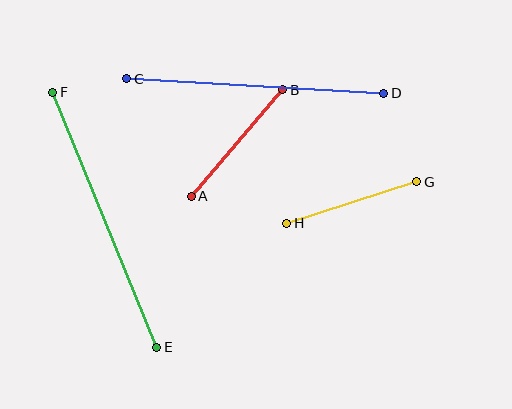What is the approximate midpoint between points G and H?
The midpoint is at approximately (352, 202) pixels.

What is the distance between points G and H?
The distance is approximately 136 pixels.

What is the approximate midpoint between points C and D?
The midpoint is at approximately (255, 86) pixels.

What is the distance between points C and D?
The distance is approximately 258 pixels.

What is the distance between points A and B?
The distance is approximately 141 pixels.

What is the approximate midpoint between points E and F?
The midpoint is at approximately (105, 220) pixels.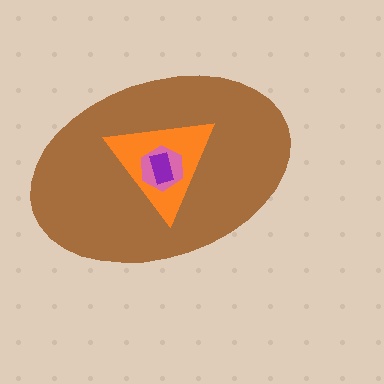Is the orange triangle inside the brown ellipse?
Yes.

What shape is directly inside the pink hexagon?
The purple rectangle.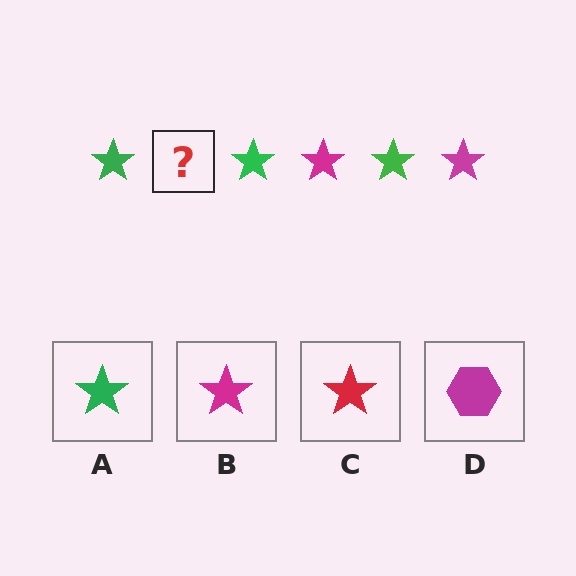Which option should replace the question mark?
Option B.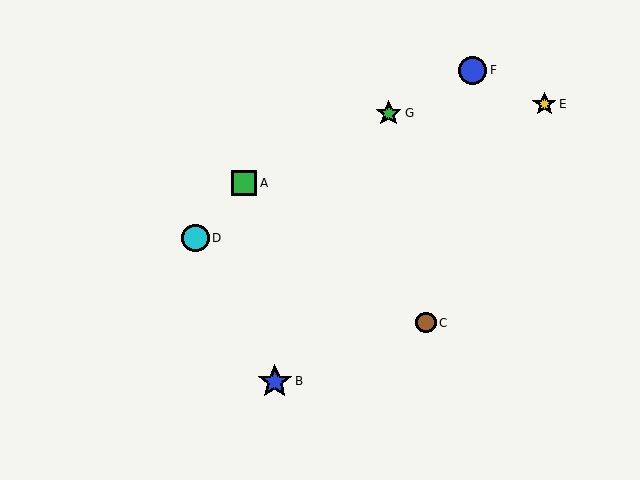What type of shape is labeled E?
Shape E is a yellow star.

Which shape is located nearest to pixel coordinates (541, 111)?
The yellow star (labeled E) at (544, 104) is nearest to that location.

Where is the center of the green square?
The center of the green square is at (244, 183).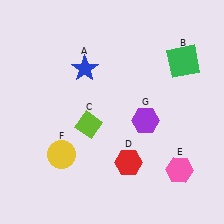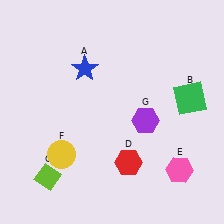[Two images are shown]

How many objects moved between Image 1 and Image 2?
2 objects moved between the two images.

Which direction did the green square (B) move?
The green square (B) moved down.